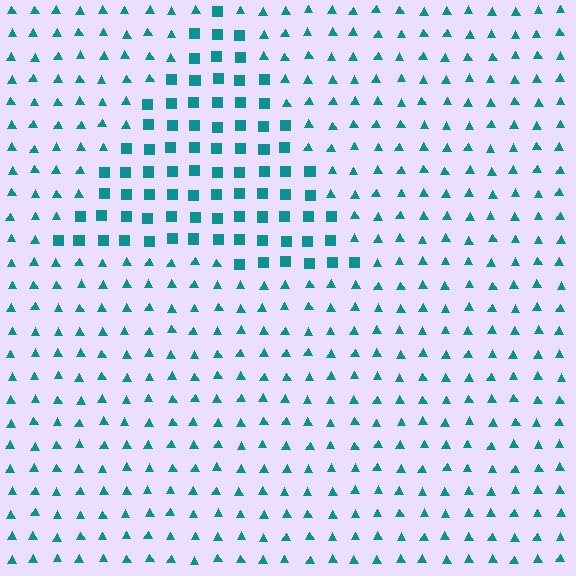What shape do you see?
I see a triangle.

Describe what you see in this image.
The image is filled with small teal elements arranged in a uniform grid. A triangle-shaped region contains squares, while the surrounding area contains triangles. The boundary is defined purely by the change in element shape.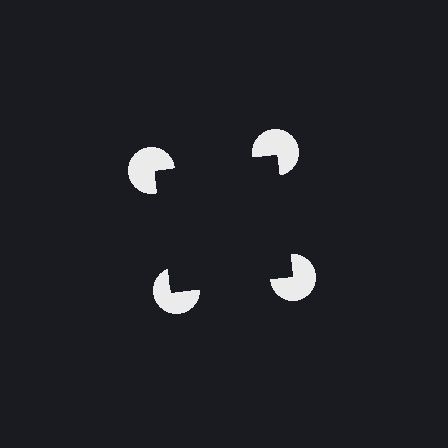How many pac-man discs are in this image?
There are 4 — one at each vertex of the illusory square.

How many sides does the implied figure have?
4 sides.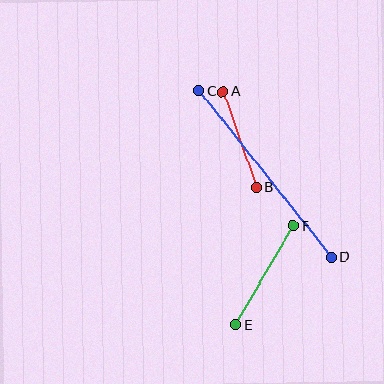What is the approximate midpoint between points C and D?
The midpoint is at approximately (265, 174) pixels.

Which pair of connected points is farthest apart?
Points C and D are farthest apart.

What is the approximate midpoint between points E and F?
The midpoint is at approximately (264, 276) pixels.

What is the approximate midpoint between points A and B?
The midpoint is at approximately (240, 140) pixels.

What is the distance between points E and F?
The distance is approximately 114 pixels.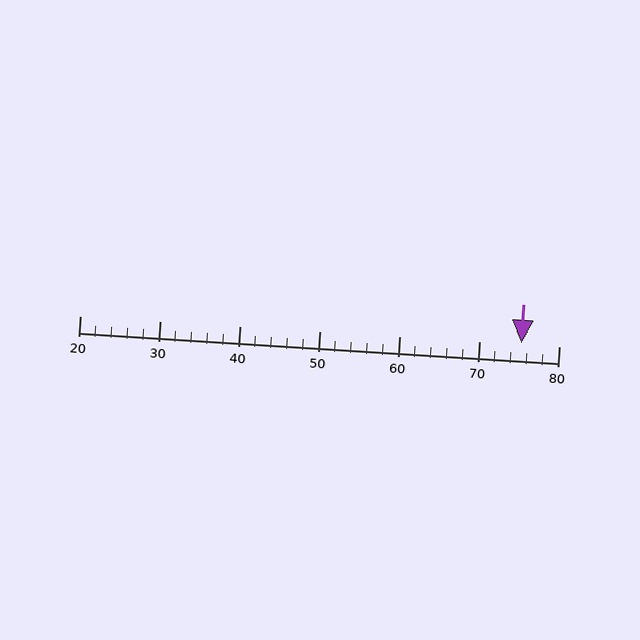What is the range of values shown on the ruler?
The ruler shows values from 20 to 80.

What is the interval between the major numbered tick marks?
The major tick marks are spaced 10 units apart.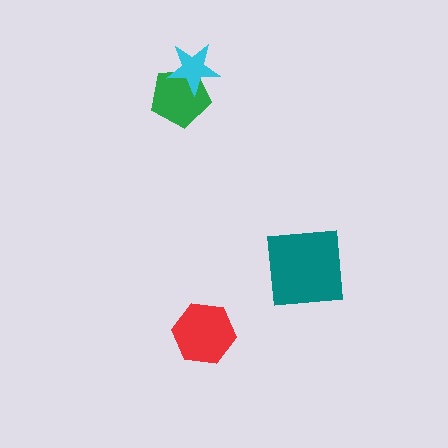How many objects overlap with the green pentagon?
1 object overlaps with the green pentagon.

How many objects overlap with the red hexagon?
0 objects overlap with the red hexagon.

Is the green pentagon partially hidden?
Yes, it is partially covered by another shape.